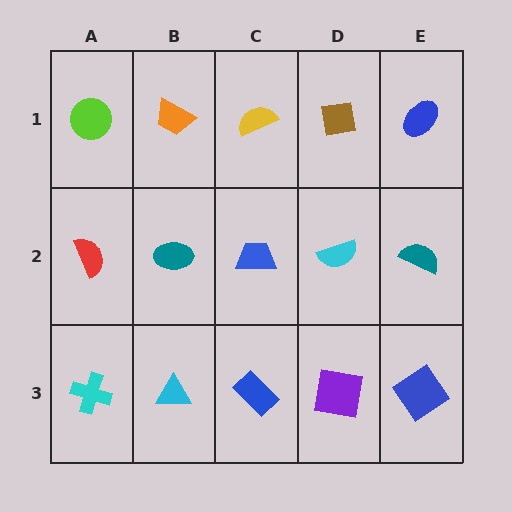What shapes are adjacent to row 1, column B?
A teal ellipse (row 2, column B), a lime circle (row 1, column A), a yellow semicircle (row 1, column C).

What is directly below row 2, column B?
A cyan triangle.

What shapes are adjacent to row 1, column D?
A cyan semicircle (row 2, column D), a yellow semicircle (row 1, column C), a blue ellipse (row 1, column E).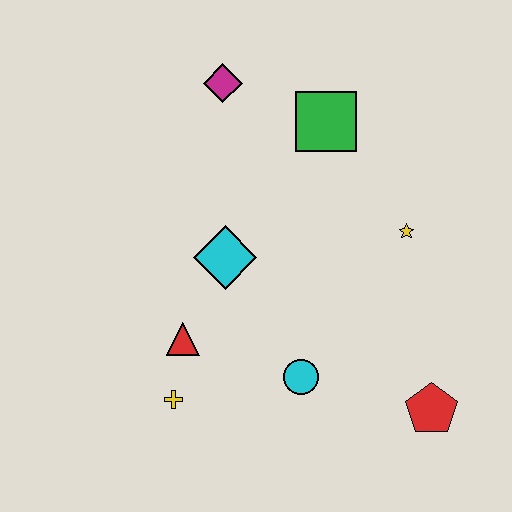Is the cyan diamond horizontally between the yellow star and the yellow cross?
Yes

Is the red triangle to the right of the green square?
No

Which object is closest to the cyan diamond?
The red triangle is closest to the cyan diamond.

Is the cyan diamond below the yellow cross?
No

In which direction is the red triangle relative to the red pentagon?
The red triangle is to the left of the red pentagon.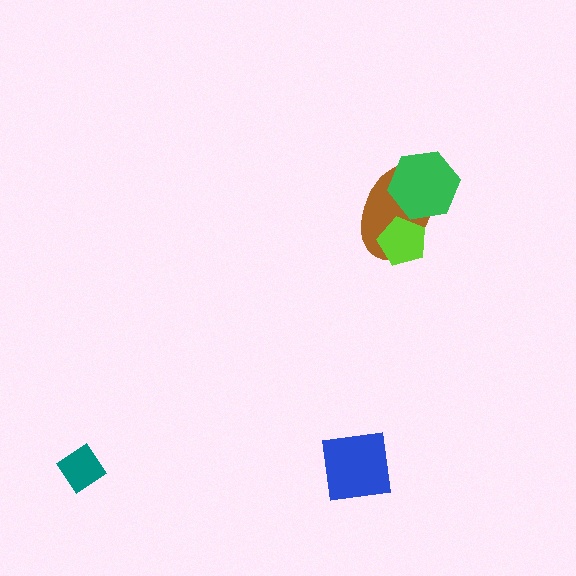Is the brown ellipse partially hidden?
Yes, it is partially covered by another shape.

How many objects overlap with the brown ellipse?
2 objects overlap with the brown ellipse.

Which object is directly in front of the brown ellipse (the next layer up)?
The lime pentagon is directly in front of the brown ellipse.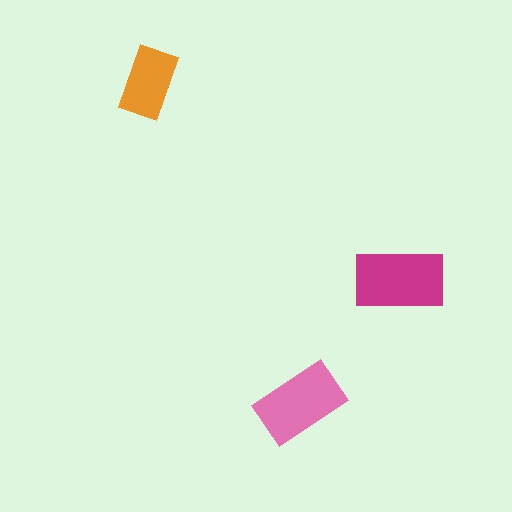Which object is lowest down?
The pink rectangle is bottommost.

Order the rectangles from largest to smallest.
the magenta one, the pink one, the orange one.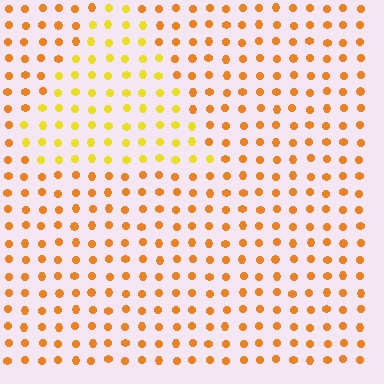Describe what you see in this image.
The image is filled with small orange elements in a uniform arrangement. A triangle-shaped region is visible where the elements are tinted to a slightly different hue, forming a subtle color boundary.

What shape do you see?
I see a triangle.